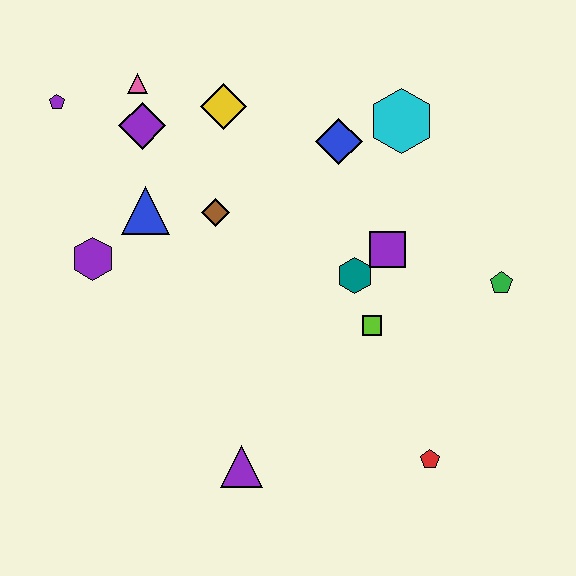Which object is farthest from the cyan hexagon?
The purple triangle is farthest from the cyan hexagon.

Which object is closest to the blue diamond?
The cyan hexagon is closest to the blue diamond.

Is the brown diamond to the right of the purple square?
No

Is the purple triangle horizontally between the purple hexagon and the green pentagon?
Yes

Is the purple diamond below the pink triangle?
Yes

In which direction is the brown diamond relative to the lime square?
The brown diamond is to the left of the lime square.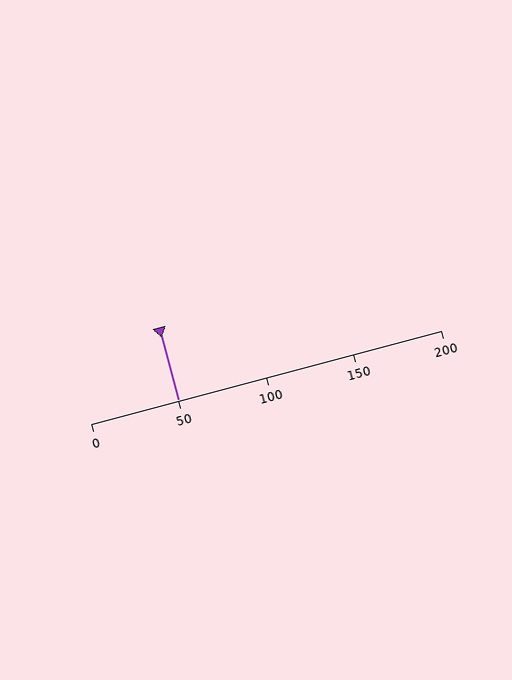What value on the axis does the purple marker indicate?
The marker indicates approximately 50.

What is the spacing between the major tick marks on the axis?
The major ticks are spaced 50 apart.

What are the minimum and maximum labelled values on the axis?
The axis runs from 0 to 200.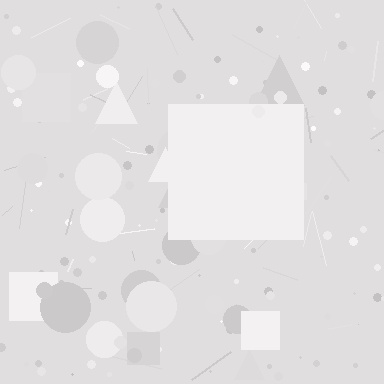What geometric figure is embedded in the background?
A square is embedded in the background.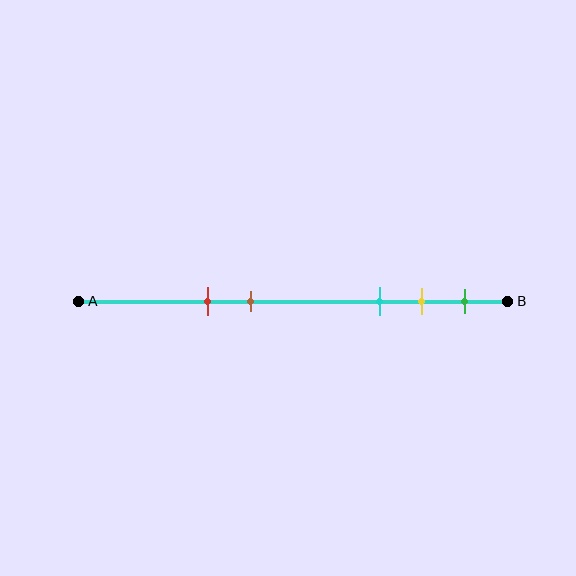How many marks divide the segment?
There are 5 marks dividing the segment.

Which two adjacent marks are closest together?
The yellow and green marks are the closest adjacent pair.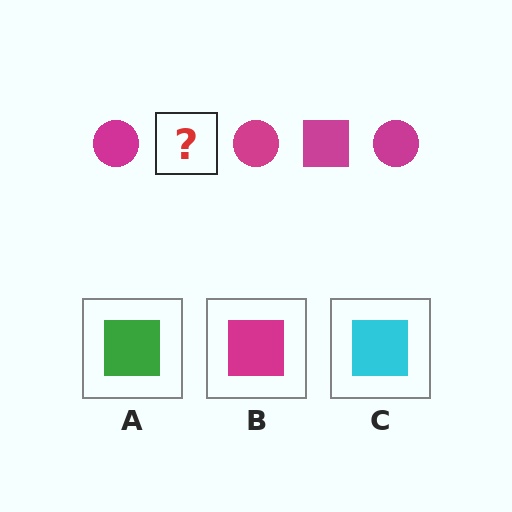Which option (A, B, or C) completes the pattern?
B.